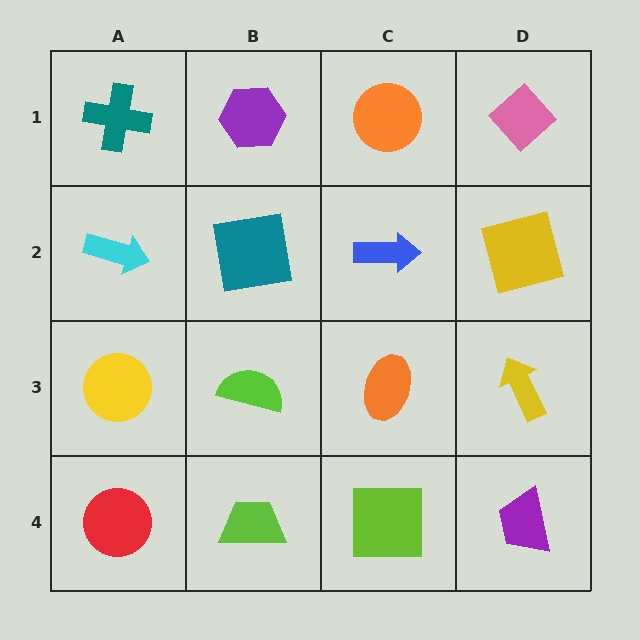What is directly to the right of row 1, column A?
A purple hexagon.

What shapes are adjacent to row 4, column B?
A lime semicircle (row 3, column B), a red circle (row 4, column A), a lime square (row 4, column C).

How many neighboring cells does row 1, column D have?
2.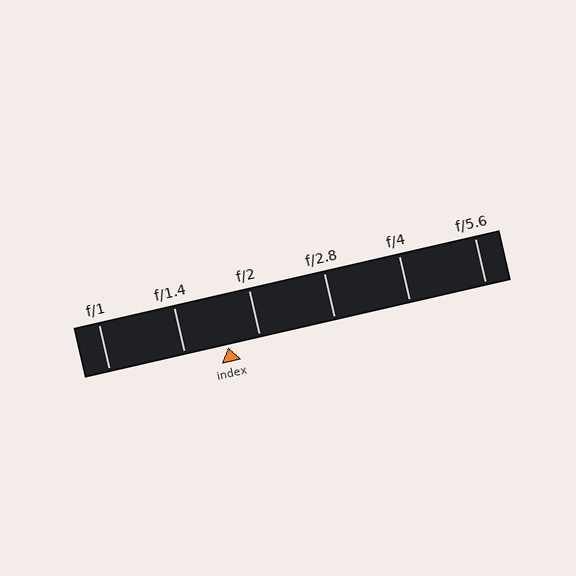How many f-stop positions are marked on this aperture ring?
There are 6 f-stop positions marked.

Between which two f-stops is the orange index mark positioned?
The index mark is between f/1.4 and f/2.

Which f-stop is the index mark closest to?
The index mark is closest to f/2.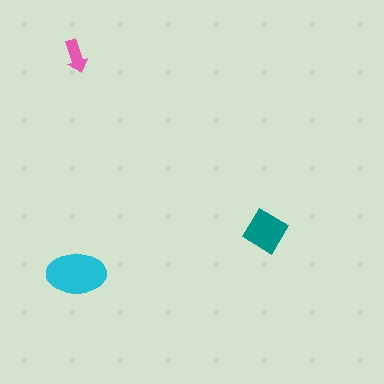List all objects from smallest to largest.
The pink arrow, the teal diamond, the cyan ellipse.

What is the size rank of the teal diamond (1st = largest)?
2nd.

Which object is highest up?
The pink arrow is topmost.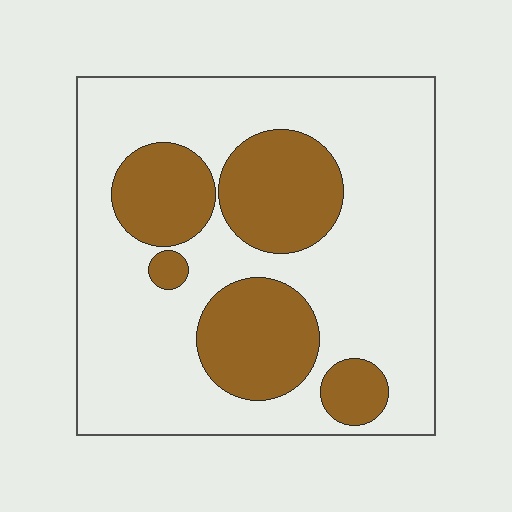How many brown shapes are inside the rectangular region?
5.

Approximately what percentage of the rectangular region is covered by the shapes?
Approximately 30%.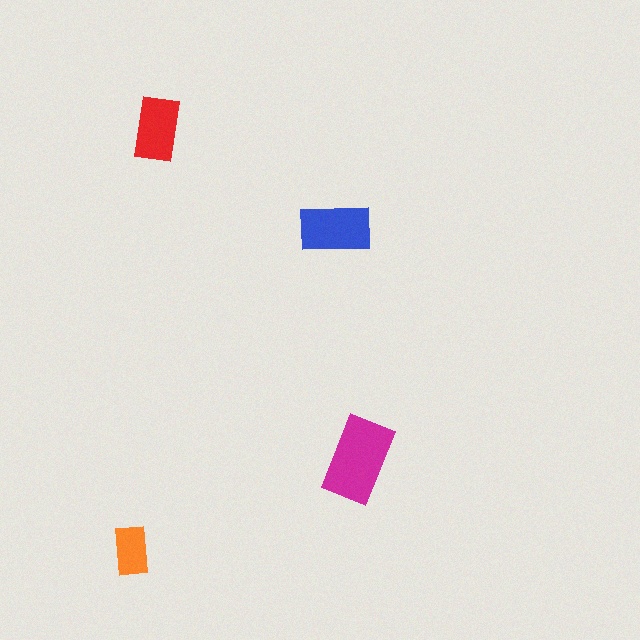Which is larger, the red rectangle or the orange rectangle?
The red one.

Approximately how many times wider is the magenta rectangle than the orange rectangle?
About 1.5 times wider.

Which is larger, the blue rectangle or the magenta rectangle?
The magenta one.